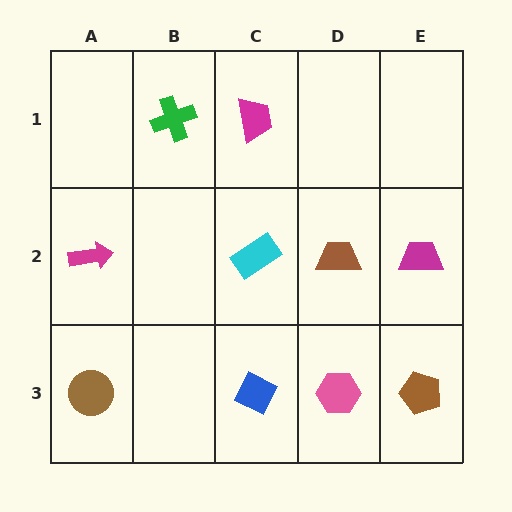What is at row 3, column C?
A blue diamond.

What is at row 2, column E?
A magenta trapezoid.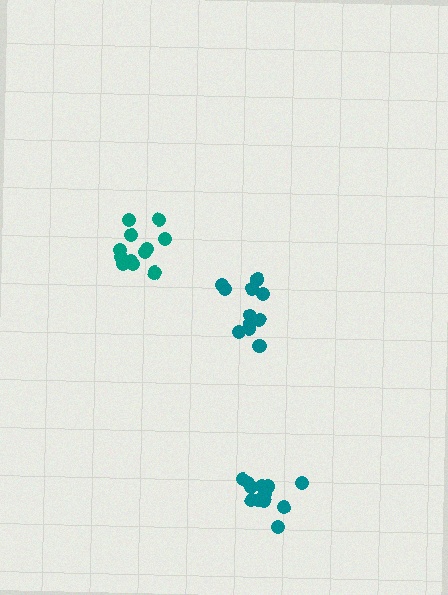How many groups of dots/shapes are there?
There are 3 groups.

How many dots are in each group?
Group 1: 12 dots, Group 2: 11 dots, Group 3: 12 dots (35 total).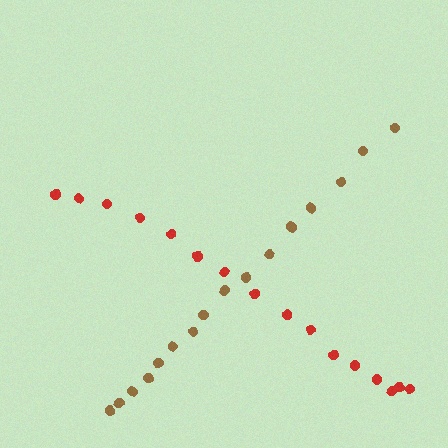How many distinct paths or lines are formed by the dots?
There are 2 distinct paths.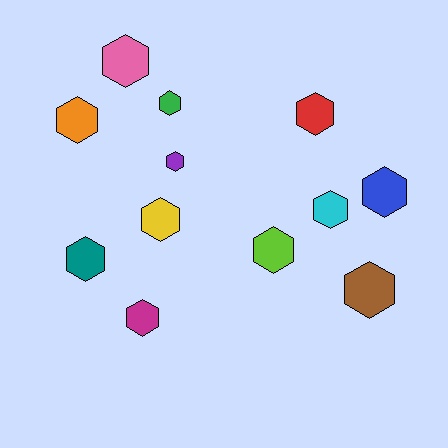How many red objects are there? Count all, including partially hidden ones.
There is 1 red object.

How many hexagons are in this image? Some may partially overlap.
There are 12 hexagons.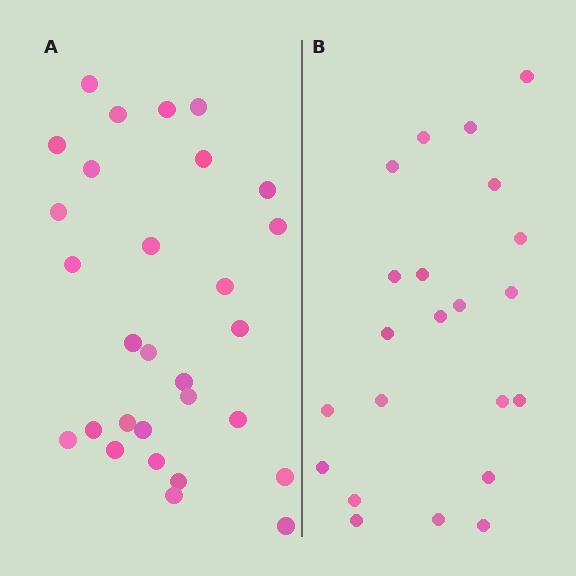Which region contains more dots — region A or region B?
Region A (the left region) has more dots.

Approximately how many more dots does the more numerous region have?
Region A has roughly 8 or so more dots than region B.